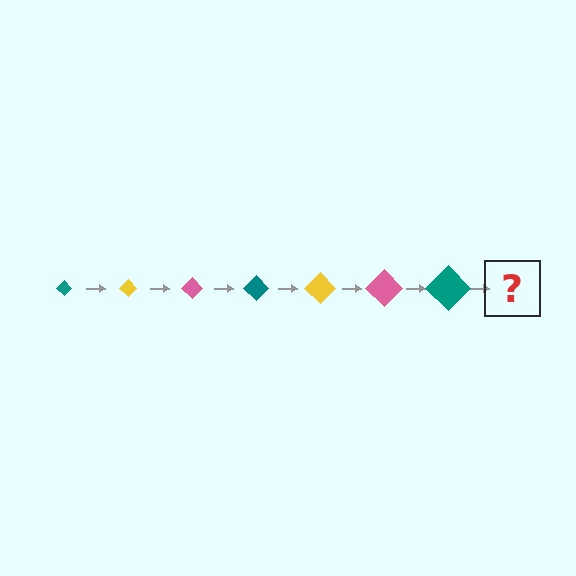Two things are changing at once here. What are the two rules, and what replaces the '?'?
The two rules are that the diamond grows larger each step and the color cycles through teal, yellow, and pink. The '?' should be a yellow diamond, larger than the previous one.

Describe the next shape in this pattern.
It should be a yellow diamond, larger than the previous one.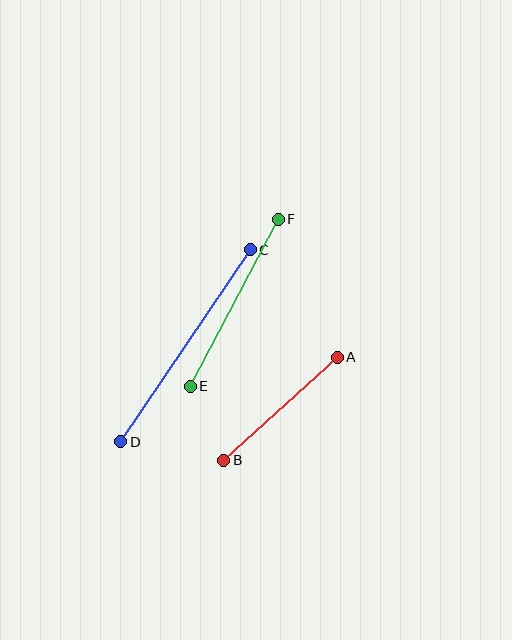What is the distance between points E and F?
The distance is approximately 189 pixels.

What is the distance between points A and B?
The distance is approximately 153 pixels.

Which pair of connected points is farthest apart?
Points C and D are farthest apart.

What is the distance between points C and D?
The distance is approximately 231 pixels.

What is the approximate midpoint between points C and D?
The midpoint is at approximately (185, 346) pixels.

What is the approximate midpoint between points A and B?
The midpoint is at approximately (281, 409) pixels.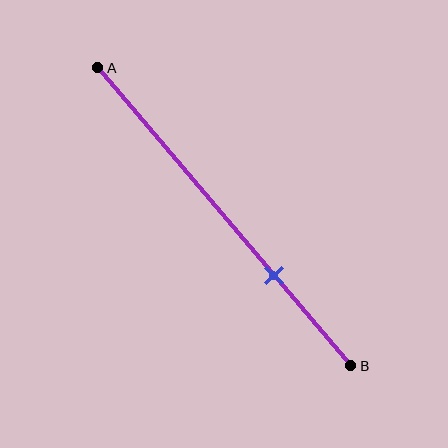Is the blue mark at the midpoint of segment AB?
No, the mark is at about 70% from A, not at the 50% midpoint.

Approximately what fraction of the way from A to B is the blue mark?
The blue mark is approximately 70% of the way from A to B.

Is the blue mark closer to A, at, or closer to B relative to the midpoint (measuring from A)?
The blue mark is closer to point B than the midpoint of segment AB.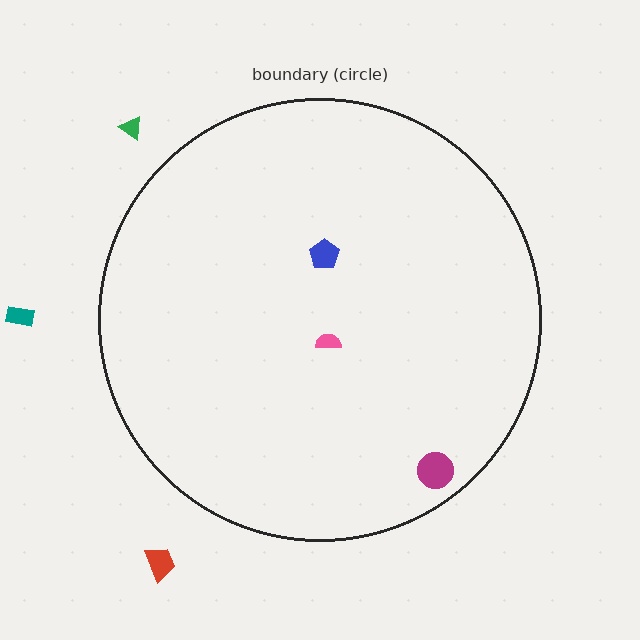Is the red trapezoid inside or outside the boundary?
Outside.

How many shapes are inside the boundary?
3 inside, 3 outside.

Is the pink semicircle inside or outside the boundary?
Inside.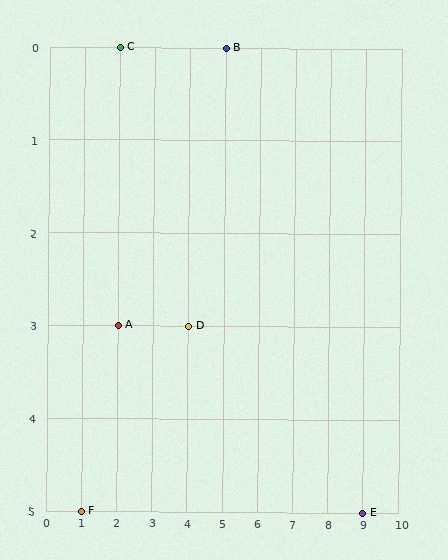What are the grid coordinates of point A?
Point A is at grid coordinates (2, 3).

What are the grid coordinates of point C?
Point C is at grid coordinates (2, 0).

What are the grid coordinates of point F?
Point F is at grid coordinates (1, 5).